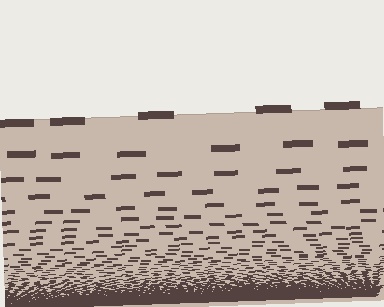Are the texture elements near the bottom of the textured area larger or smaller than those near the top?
Smaller. The gradient is inverted — elements near the bottom are smaller and denser.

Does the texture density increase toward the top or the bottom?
Density increases toward the bottom.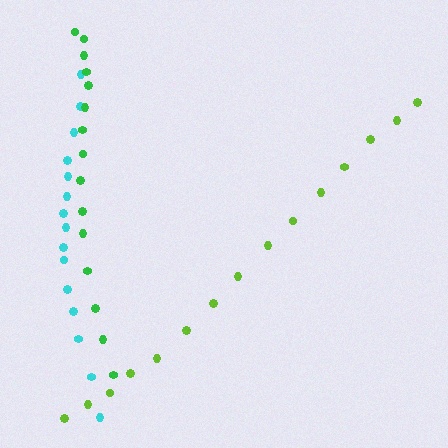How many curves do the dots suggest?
There are 3 distinct paths.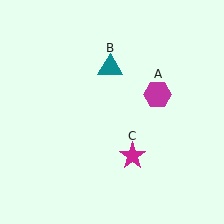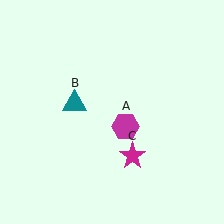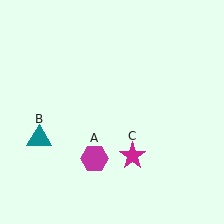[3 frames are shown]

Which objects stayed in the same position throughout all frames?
Magenta star (object C) remained stationary.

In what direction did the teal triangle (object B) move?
The teal triangle (object B) moved down and to the left.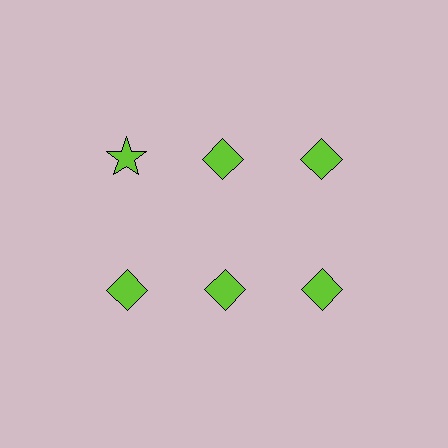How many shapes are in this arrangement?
There are 6 shapes arranged in a grid pattern.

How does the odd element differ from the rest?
It has a different shape: star instead of diamond.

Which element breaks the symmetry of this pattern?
The lime star in the top row, leftmost column breaks the symmetry. All other shapes are lime diamonds.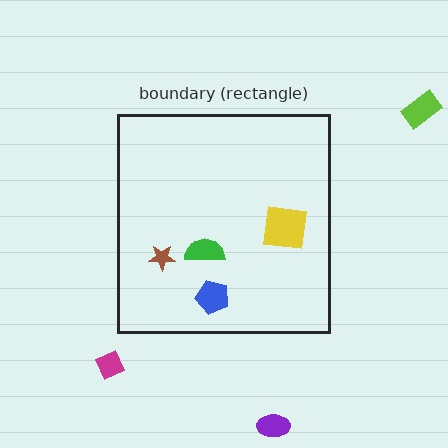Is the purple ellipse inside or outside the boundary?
Outside.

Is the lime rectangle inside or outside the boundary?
Outside.